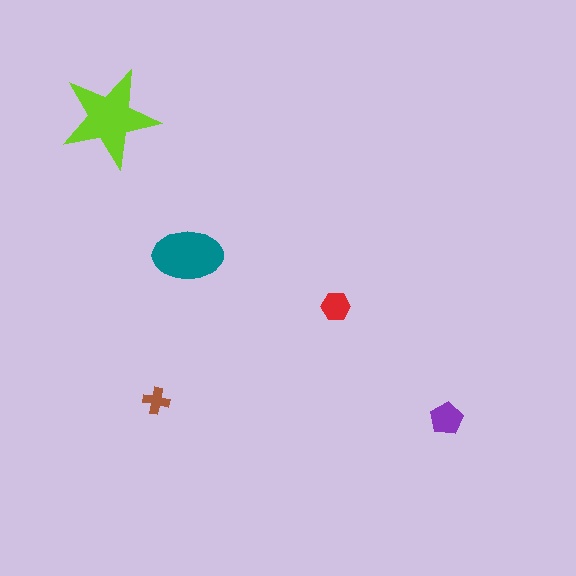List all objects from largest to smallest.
The lime star, the teal ellipse, the purple pentagon, the red hexagon, the brown cross.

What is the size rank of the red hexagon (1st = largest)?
4th.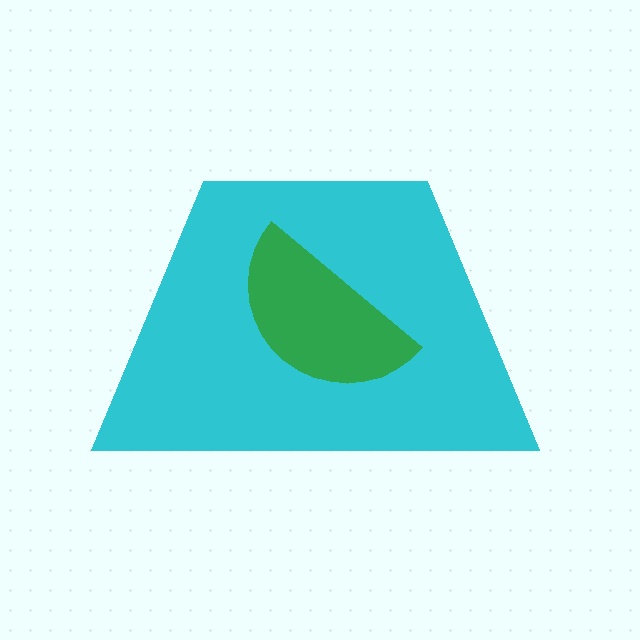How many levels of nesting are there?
2.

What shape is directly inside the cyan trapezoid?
The green semicircle.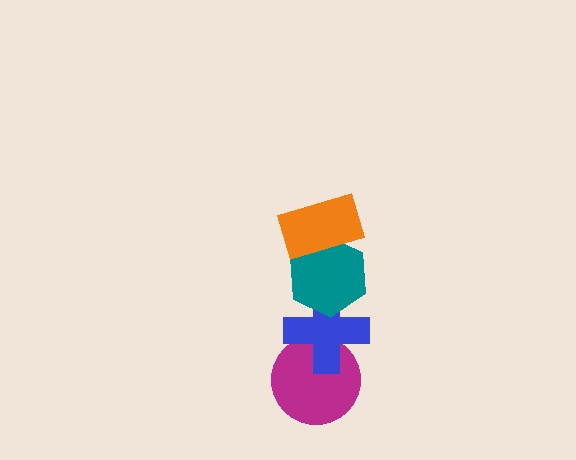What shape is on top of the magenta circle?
The blue cross is on top of the magenta circle.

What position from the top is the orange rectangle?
The orange rectangle is 1st from the top.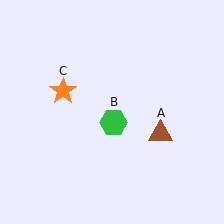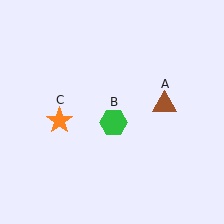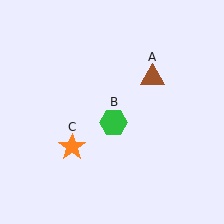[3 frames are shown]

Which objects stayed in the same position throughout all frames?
Green hexagon (object B) remained stationary.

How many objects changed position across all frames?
2 objects changed position: brown triangle (object A), orange star (object C).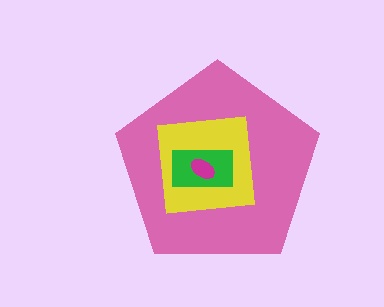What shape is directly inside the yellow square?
The green rectangle.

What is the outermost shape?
The pink pentagon.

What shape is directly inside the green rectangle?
The magenta ellipse.